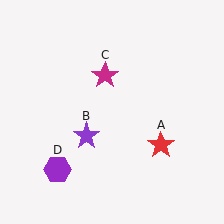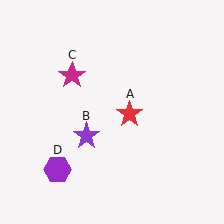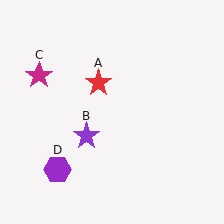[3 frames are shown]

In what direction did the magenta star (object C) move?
The magenta star (object C) moved left.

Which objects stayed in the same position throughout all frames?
Purple star (object B) and purple hexagon (object D) remained stationary.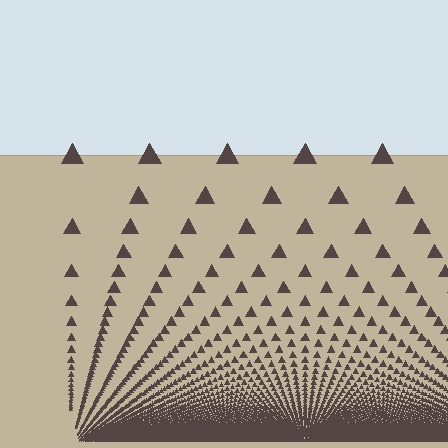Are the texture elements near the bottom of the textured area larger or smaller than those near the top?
Smaller. The gradient is inverted — elements near the bottom are smaller and denser.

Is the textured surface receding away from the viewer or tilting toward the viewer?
The surface appears to tilt toward the viewer. Texture elements get larger and sparser toward the top.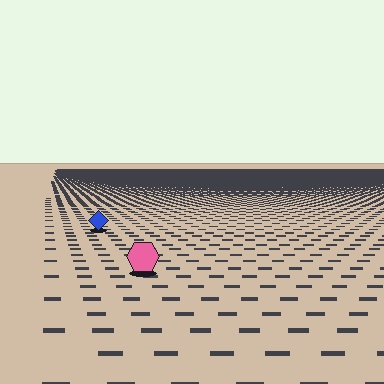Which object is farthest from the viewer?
The blue diamond is farthest from the viewer. It appears smaller and the ground texture around it is denser.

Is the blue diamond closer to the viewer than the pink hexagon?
No. The pink hexagon is closer — you can tell from the texture gradient: the ground texture is coarser near it.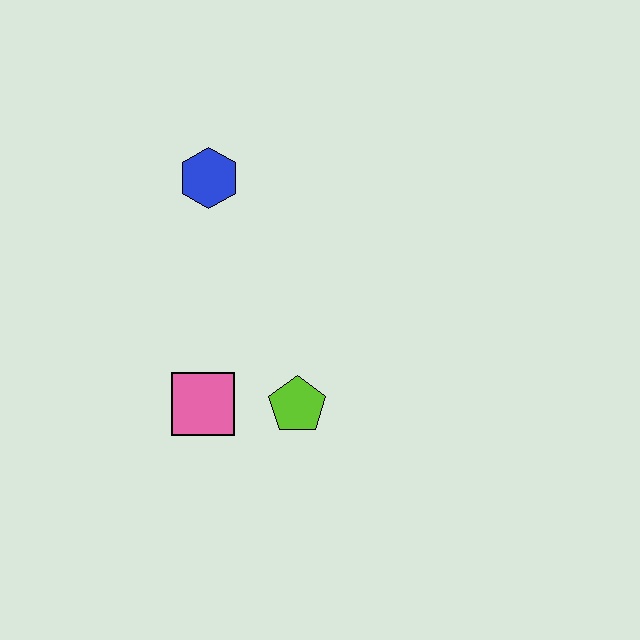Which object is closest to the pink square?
The lime pentagon is closest to the pink square.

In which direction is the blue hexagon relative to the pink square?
The blue hexagon is above the pink square.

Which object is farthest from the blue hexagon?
The lime pentagon is farthest from the blue hexagon.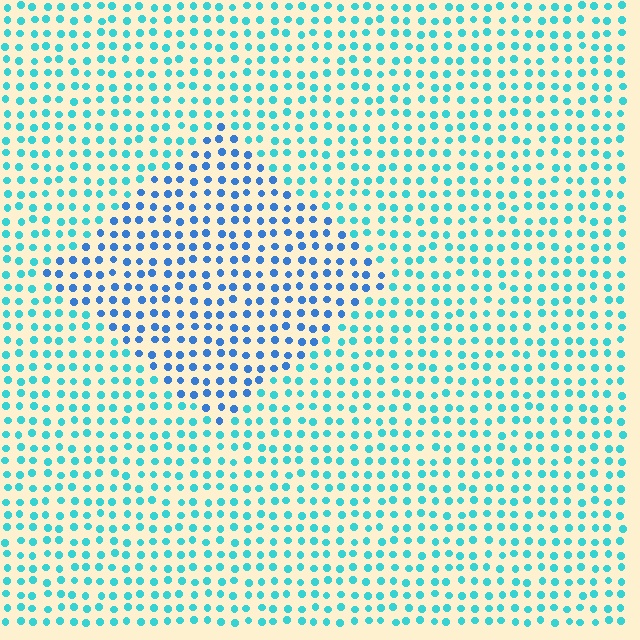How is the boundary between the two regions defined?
The boundary is defined purely by a slight shift in hue (about 34 degrees). Spacing, size, and orientation are identical on both sides.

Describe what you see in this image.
The image is filled with small cyan elements in a uniform arrangement. A diamond-shaped region is visible where the elements are tinted to a slightly different hue, forming a subtle color boundary.